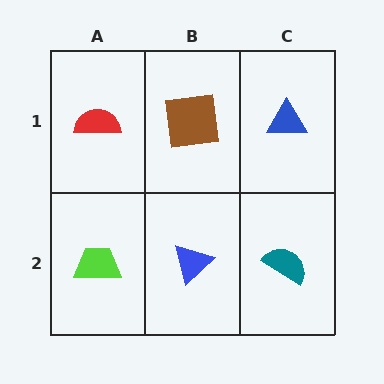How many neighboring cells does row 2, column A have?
2.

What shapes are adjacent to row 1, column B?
A blue triangle (row 2, column B), a red semicircle (row 1, column A), a blue triangle (row 1, column C).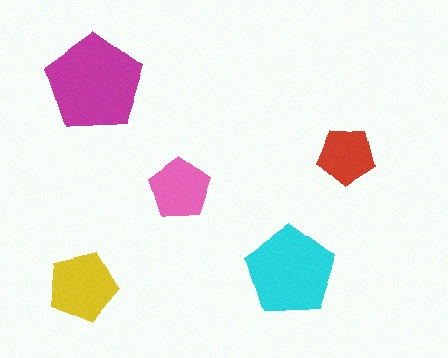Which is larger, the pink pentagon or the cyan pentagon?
The cyan one.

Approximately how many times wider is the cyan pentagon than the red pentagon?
About 1.5 times wider.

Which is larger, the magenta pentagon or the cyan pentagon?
The magenta one.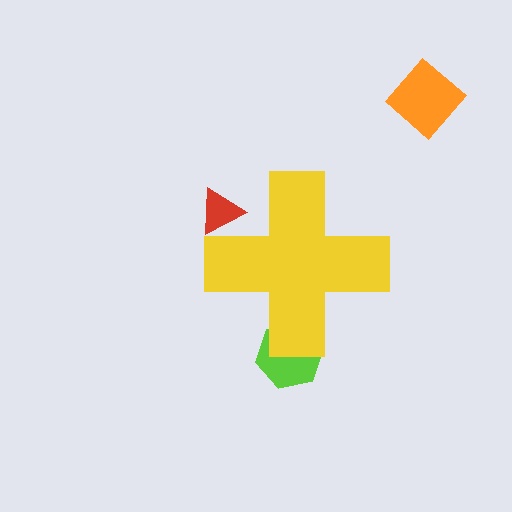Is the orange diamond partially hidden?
No, the orange diamond is fully visible.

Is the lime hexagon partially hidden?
Yes, the lime hexagon is partially hidden behind the yellow cross.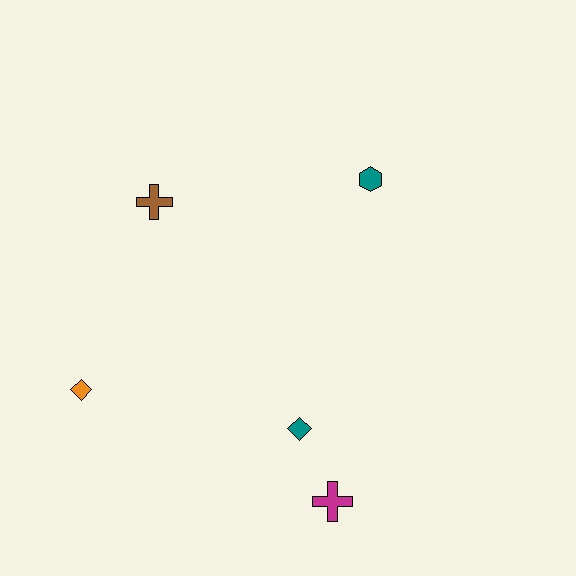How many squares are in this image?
There are no squares.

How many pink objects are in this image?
There are no pink objects.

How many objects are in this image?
There are 5 objects.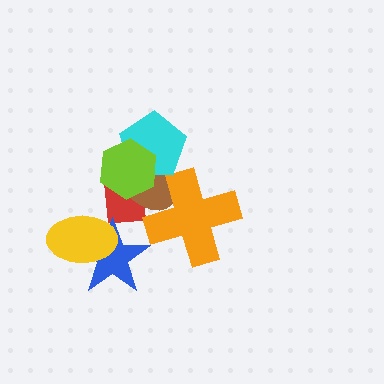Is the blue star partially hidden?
Yes, it is partially covered by another shape.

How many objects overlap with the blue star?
1 object overlaps with the blue star.